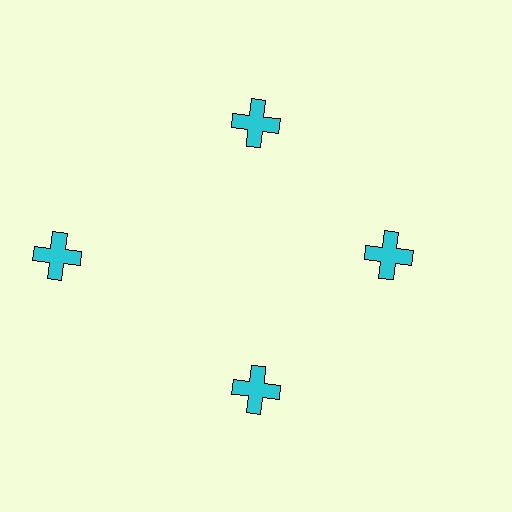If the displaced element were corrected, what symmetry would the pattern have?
It would have 4-fold rotational symmetry — the pattern would map onto itself every 90 degrees.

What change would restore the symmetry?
The symmetry would be restored by moving it inward, back onto the ring so that all 4 crosses sit at equal angles and equal distance from the center.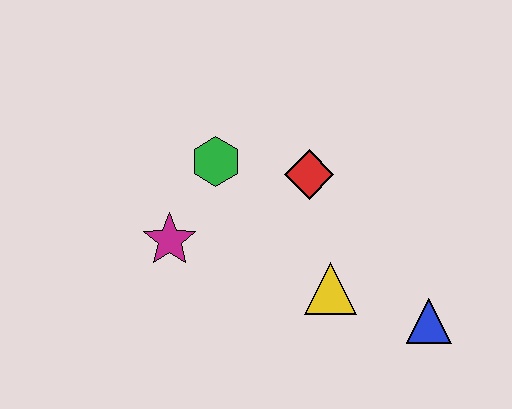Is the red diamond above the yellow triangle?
Yes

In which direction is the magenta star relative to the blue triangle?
The magenta star is to the left of the blue triangle.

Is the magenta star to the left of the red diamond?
Yes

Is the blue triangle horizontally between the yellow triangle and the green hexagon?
No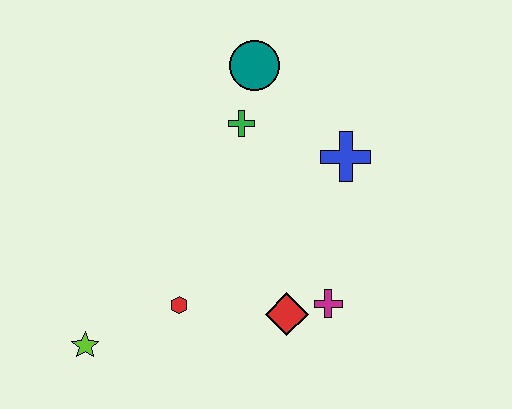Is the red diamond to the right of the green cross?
Yes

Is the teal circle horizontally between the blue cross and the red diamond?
No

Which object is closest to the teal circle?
The green cross is closest to the teal circle.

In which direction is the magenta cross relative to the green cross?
The magenta cross is below the green cross.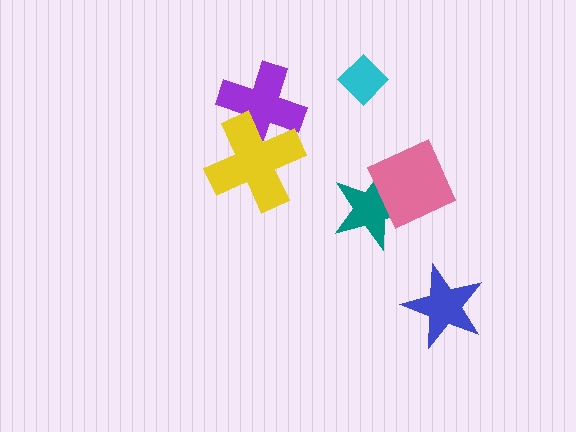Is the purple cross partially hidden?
Yes, it is partially covered by another shape.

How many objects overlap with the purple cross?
1 object overlaps with the purple cross.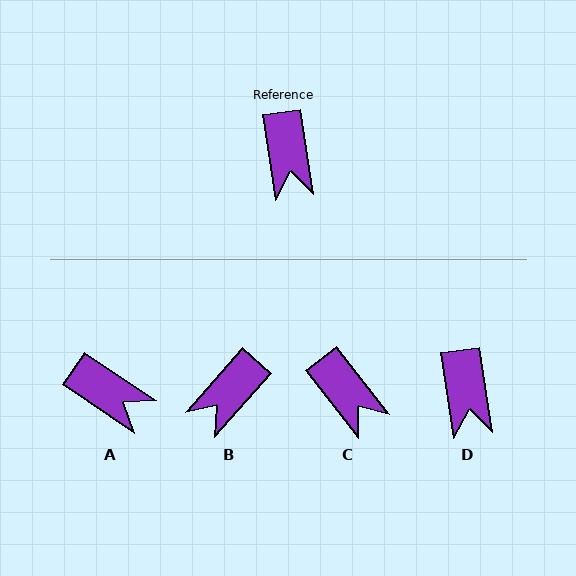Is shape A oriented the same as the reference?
No, it is off by about 47 degrees.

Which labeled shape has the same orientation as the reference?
D.